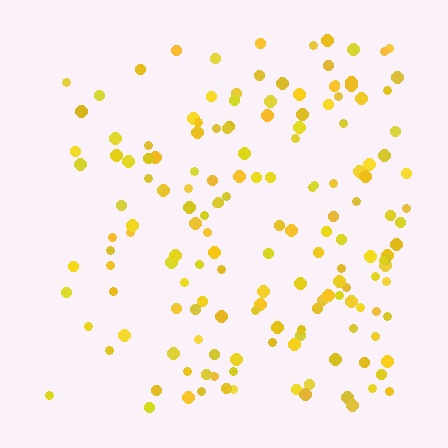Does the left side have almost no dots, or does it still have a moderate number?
Still a moderate number, just noticeably fewer than the right.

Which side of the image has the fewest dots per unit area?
The left.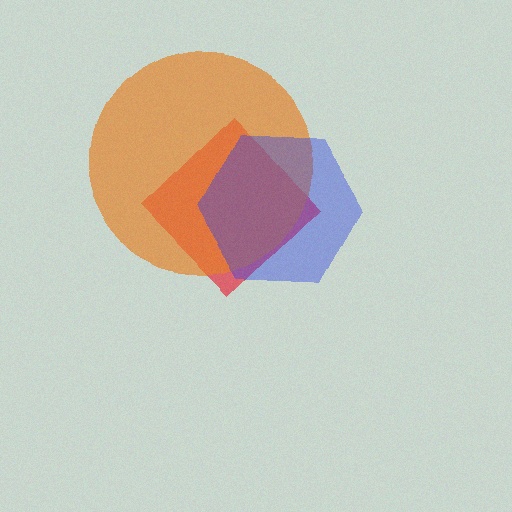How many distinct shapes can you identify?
There are 3 distinct shapes: a red diamond, an orange circle, a blue hexagon.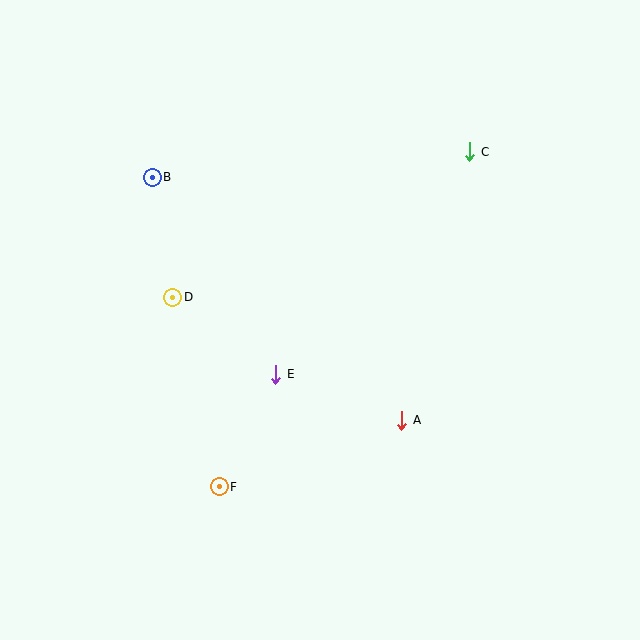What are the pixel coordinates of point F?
Point F is at (219, 487).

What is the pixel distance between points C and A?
The distance between C and A is 277 pixels.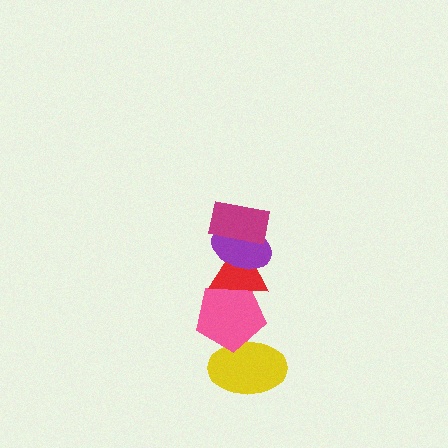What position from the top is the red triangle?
The red triangle is 3rd from the top.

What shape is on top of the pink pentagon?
The red triangle is on top of the pink pentagon.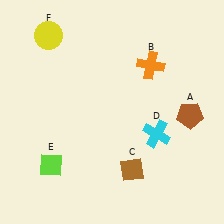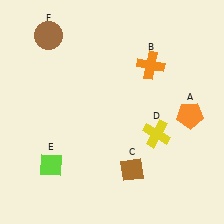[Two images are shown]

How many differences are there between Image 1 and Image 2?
There are 3 differences between the two images.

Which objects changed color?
A changed from brown to orange. D changed from cyan to yellow. F changed from yellow to brown.